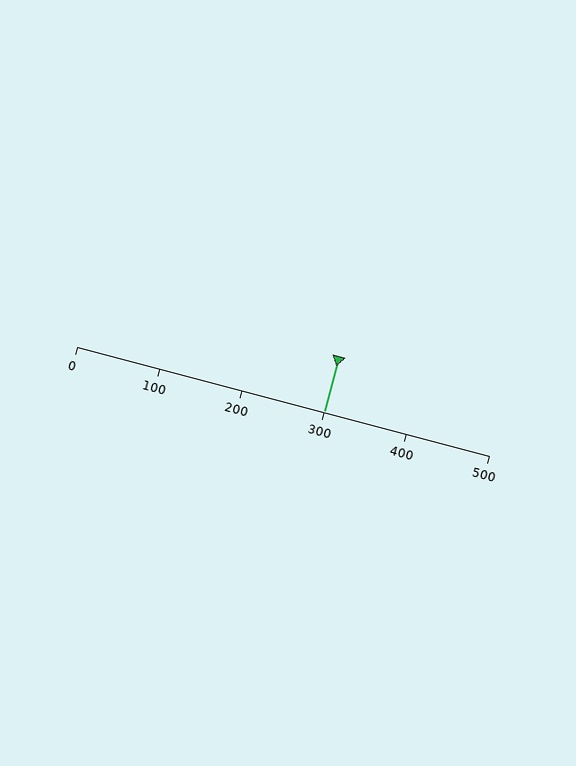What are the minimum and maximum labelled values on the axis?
The axis runs from 0 to 500.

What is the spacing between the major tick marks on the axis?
The major ticks are spaced 100 apart.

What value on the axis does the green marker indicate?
The marker indicates approximately 300.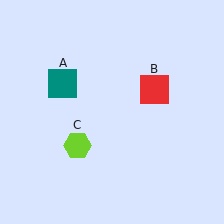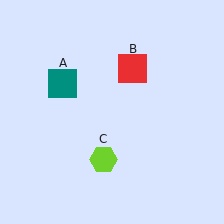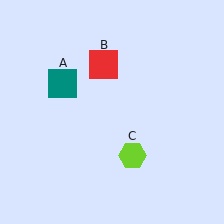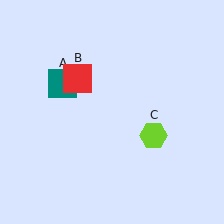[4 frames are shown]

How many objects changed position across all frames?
2 objects changed position: red square (object B), lime hexagon (object C).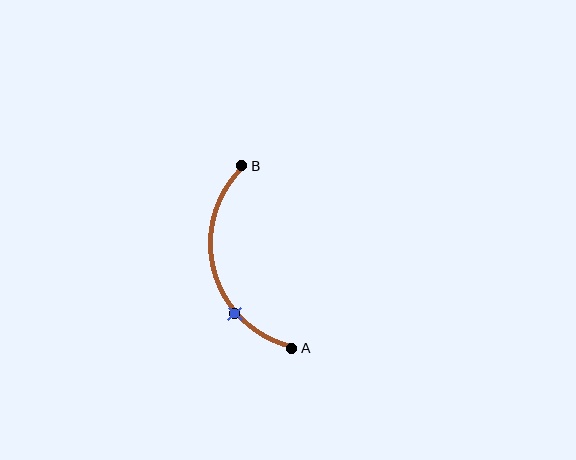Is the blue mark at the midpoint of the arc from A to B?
No. The blue mark lies on the arc but is closer to endpoint A. The arc midpoint would be at the point on the curve equidistant along the arc from both A and B.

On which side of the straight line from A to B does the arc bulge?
The arc bulges to the left of the straight line connecting A and B.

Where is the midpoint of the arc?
The arc midpoint is the point on the curve farthest from the straight line joining A and B. It sits to the left of that line.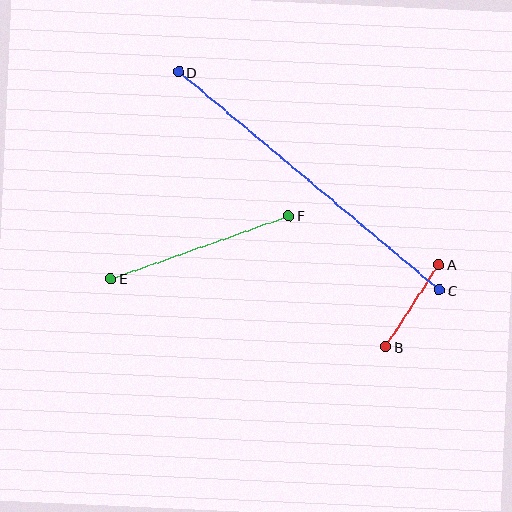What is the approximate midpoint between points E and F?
The midpoint is at approximately (200, 247) pixels.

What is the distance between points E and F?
The distance is approximately 189 pixels.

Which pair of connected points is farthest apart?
Points C and D are farthest apart.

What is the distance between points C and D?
The distance is approximately 340 pixels.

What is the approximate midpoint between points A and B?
The midpoint is at approximately (412, 306) pixels.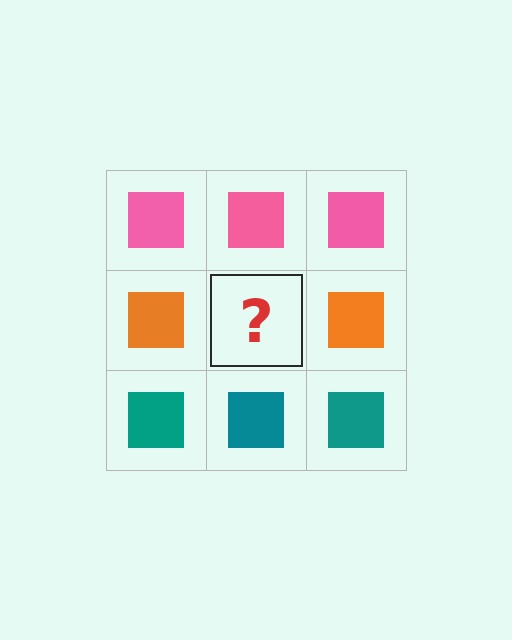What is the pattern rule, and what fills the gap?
The rule is that each row has a consistent color. The gap should be filled with an orange square.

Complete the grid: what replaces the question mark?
The question mark should be replaced with an orange square.